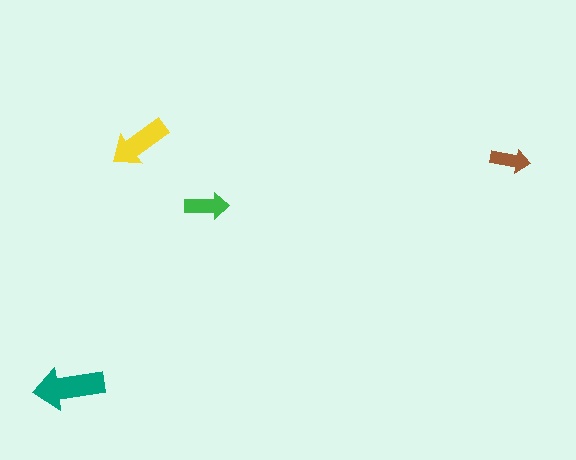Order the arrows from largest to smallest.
the teal one, the yellow one, the green one, the brown one.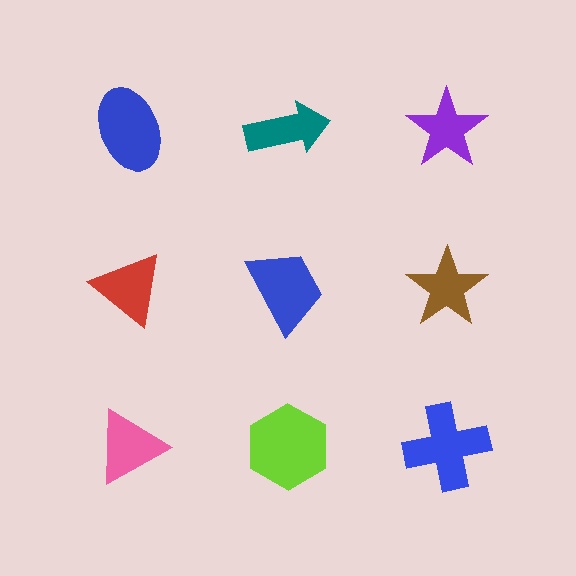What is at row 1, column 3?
A purple star.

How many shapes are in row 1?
3 shapes.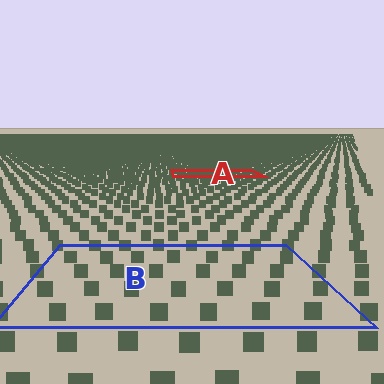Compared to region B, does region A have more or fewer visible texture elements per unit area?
Region A has more texture elements per unit area — they are packed more densely because it is farther away.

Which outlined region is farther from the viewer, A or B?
Region A is farther from the viewer — the texture elements inside it appear smaller and more densely packed.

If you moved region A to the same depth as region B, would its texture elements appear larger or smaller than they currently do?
They would appear larger. At a closer depth, the same texture elements are projected at a bigger on-screen size.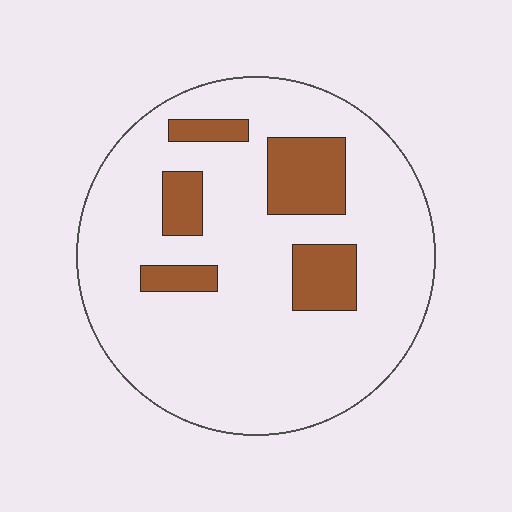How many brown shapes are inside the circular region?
5.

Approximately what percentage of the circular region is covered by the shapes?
Approximately 15%.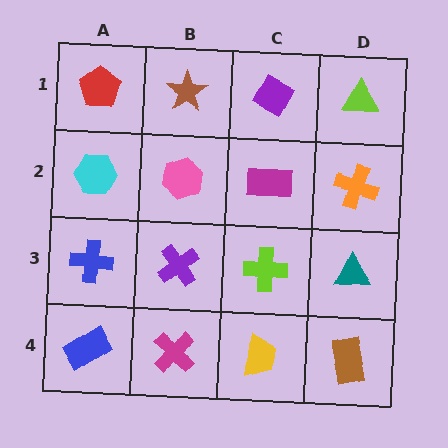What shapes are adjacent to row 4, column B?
A purple cross (row 3, column B), a blue rectangle (row 4, column A), a yellow trapezoid (row 4, column C).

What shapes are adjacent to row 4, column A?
A blue cross (row 3, column A), a magenta cross (row 4, column B).